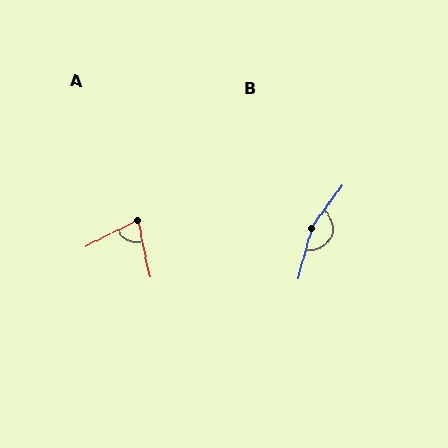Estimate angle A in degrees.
Approximately 76 degrees.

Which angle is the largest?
B, at approximately 159 degrees.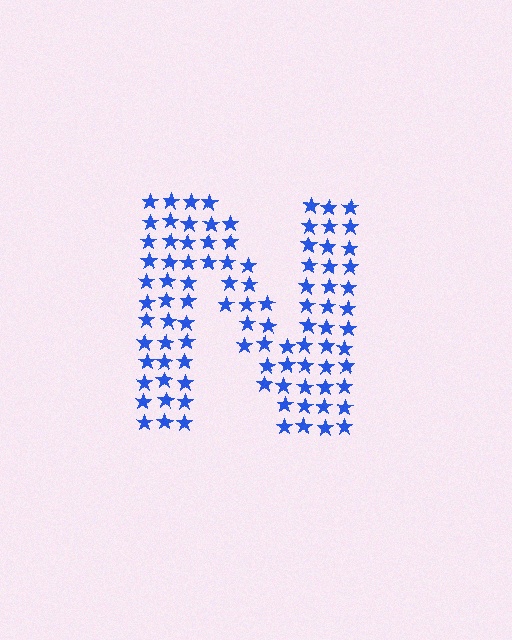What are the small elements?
The small elements are stars.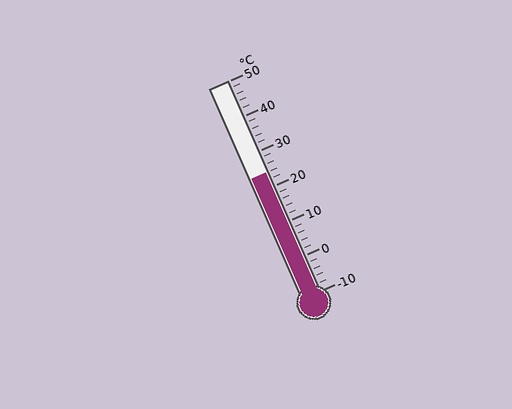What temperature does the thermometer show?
The thermometer shows approximately 24°C.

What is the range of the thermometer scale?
The thermometer scale ranges from -10°C to 50°C.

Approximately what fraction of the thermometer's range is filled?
The thermometer is filled to approximately 55% of its range.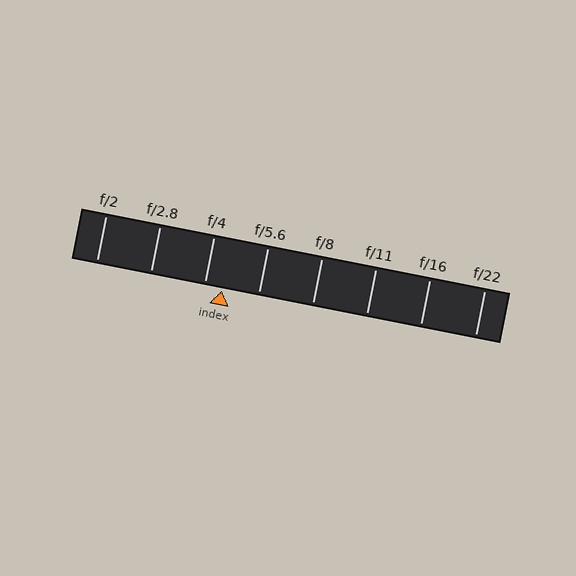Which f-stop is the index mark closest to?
The index mark is closest to f/4.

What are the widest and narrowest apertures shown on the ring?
The widest aperture shown is f/2 and the narrowest is f/22.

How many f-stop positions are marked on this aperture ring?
There are 8 f-stop positions marked.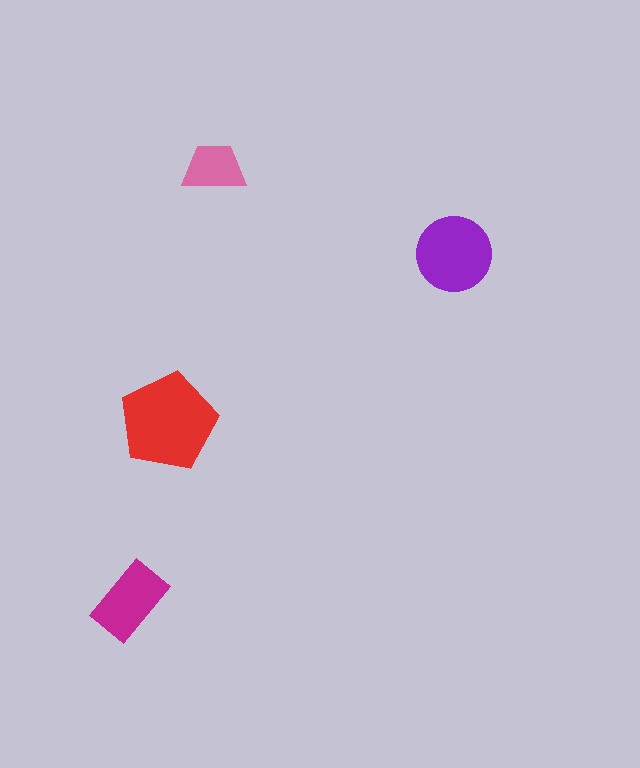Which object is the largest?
The red pentagon.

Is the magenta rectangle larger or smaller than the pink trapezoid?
Larger.